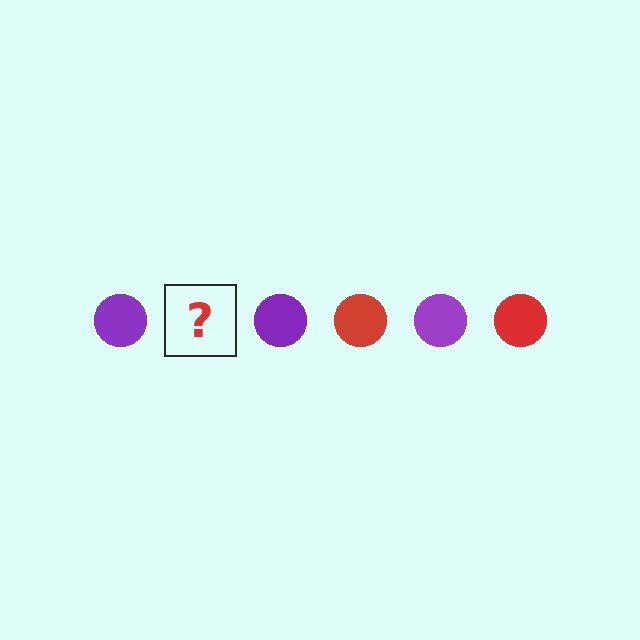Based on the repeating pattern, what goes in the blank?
The blank should be a red circle.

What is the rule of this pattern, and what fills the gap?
The rule is that the pattern cycles through purple, red circles. The gap should be filled with a red circle.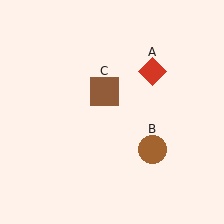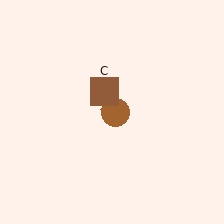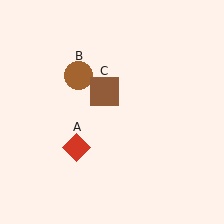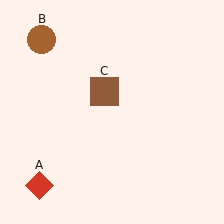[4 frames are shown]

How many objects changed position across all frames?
2 objects changed position: red diamond (object A), brown circle (object B).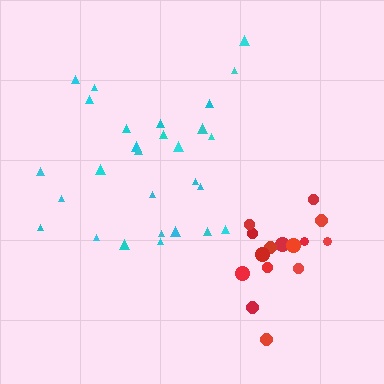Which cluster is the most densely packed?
Red.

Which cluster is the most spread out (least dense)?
Cyan.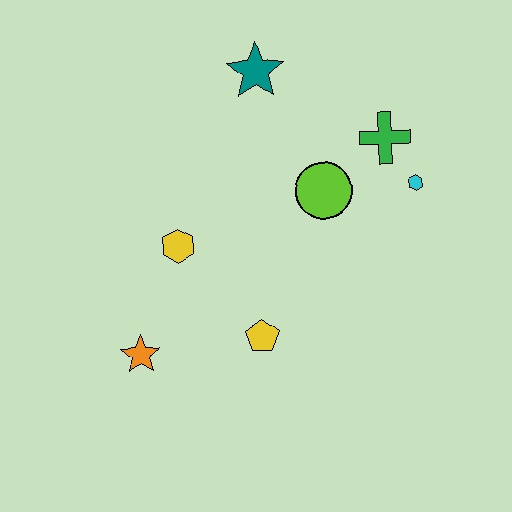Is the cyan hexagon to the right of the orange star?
Yes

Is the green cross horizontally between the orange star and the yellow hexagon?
No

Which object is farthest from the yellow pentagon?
The teal star is farthest from the yellow pentagon.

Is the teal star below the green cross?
No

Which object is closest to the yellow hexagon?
The orange star is closest to the yellow hexagon.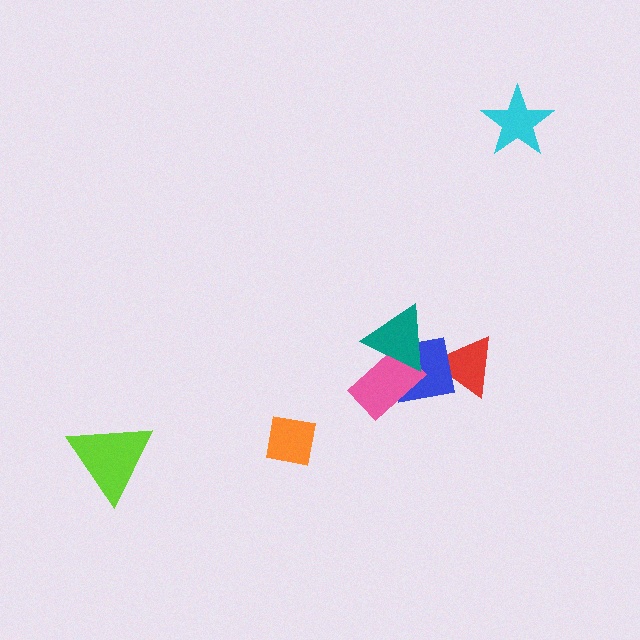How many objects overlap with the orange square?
0 objects overlap with the orange square.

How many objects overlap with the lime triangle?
0 objects overlap with the lime triangle.